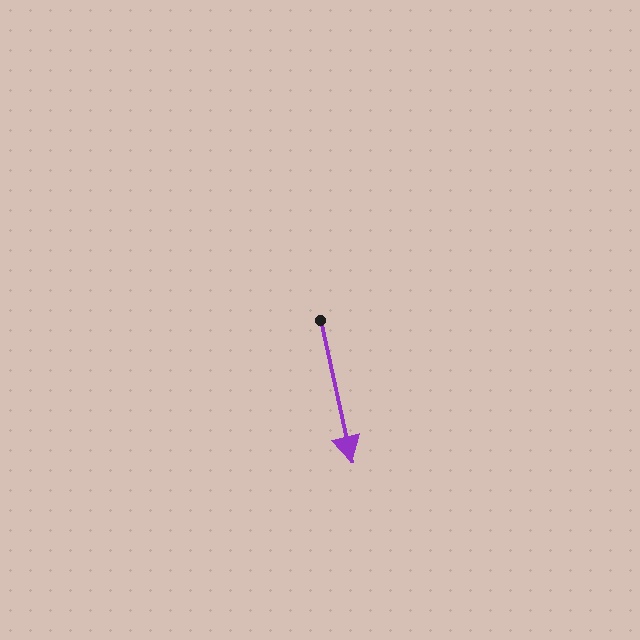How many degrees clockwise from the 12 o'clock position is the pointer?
Approximately 168 degrees.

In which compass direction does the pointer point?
South.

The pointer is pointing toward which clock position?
Roughly 6 o'clock.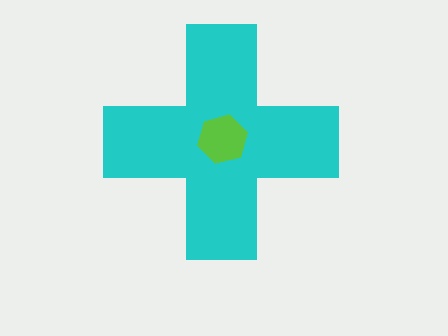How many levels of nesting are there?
2.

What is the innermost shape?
The lime hexagon.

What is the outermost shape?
The cyan cross.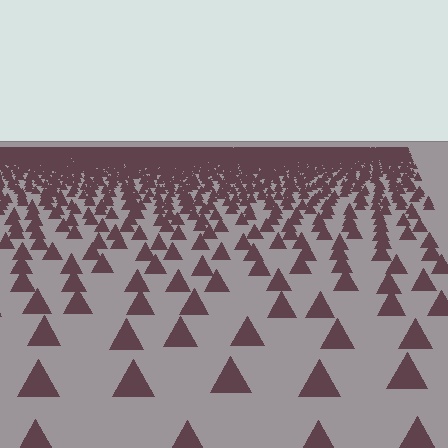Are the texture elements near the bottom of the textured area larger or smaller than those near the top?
Larger. Near the bottom, elements are closer to the viewer and appear at a bigger on-screen size.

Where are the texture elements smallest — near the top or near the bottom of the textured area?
Near the top.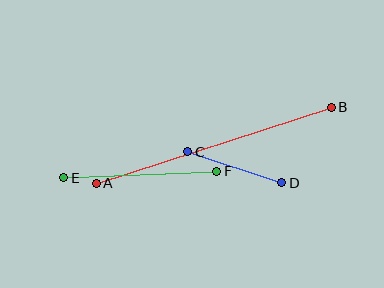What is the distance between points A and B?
The distance is approximately 247 pixels.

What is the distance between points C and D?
The distance is approximately 99 pixels.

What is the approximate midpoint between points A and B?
The midpoint is at approximately (214, 145) pixels.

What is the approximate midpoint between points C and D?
The midpoint is at approximately (235, 167) pixels.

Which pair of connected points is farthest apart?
Points A and B are farthest apart.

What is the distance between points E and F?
The distance is approximately 153 pixels.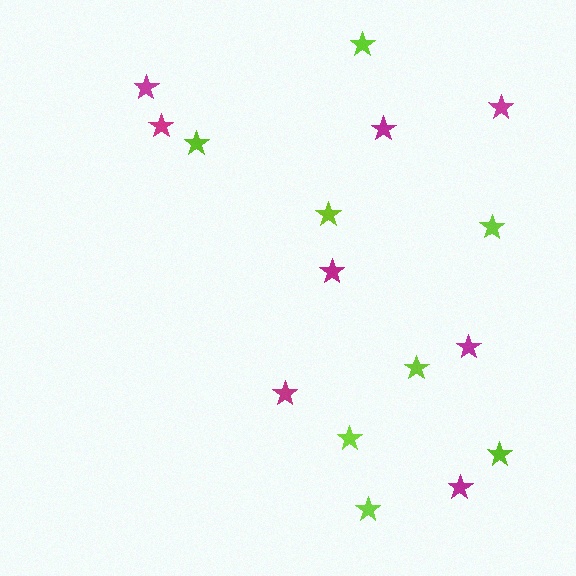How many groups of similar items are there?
There are 2 groups: one group of magenta stars (8) and one group of lime stars (8).